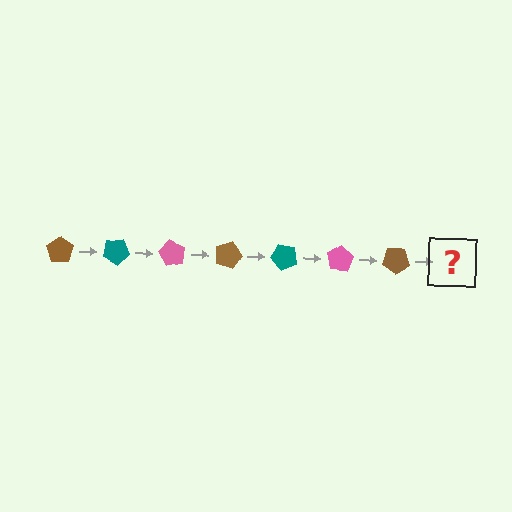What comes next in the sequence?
The next element should be a teal pentagon, rotated 210 degrees from the start.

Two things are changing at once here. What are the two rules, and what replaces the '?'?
The two rules are that it rotates 30 degrees each step and the color cycles through brown, teal, and pink. The '?' should be a teal pentagon, rotated 210 degrees from the start.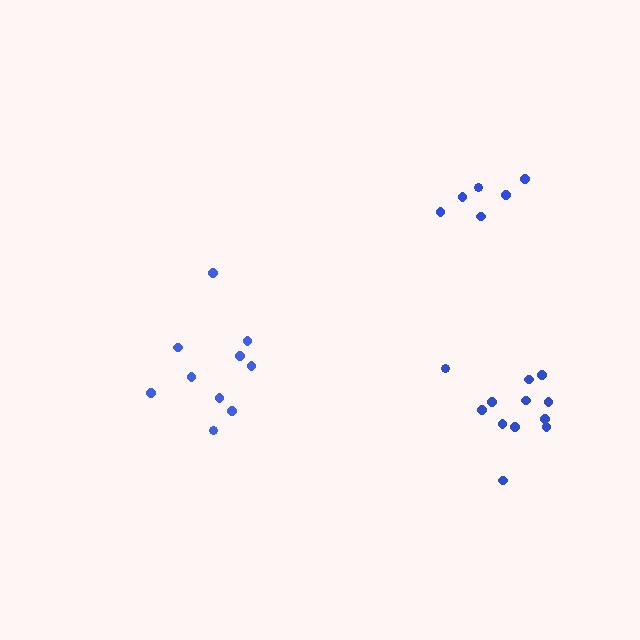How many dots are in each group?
Group 1: 10 dots, Group 2: 12 dots, Group 3: 6 dots (28 total).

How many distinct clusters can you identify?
There are 3 distinct clusters.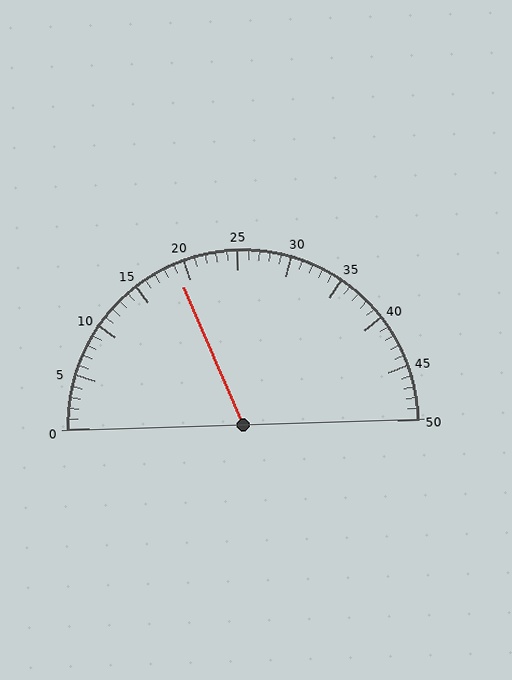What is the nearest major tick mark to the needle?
The nearest major tick mark is 20.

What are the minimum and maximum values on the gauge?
The gauge ranges from 0 to 50.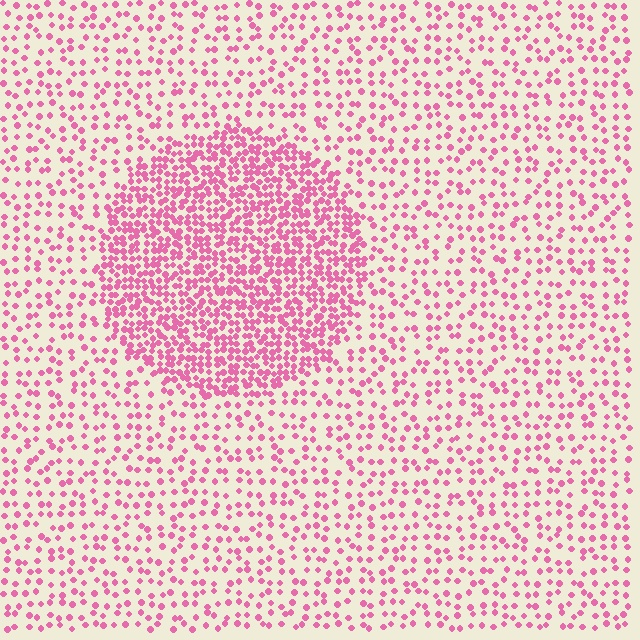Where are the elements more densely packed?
The elements are more densely packed inside the circle boundary.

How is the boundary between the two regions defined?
The boundary is defined by a change in element density (approximately 2.4x ratio). All elements are the same color, size, and shape.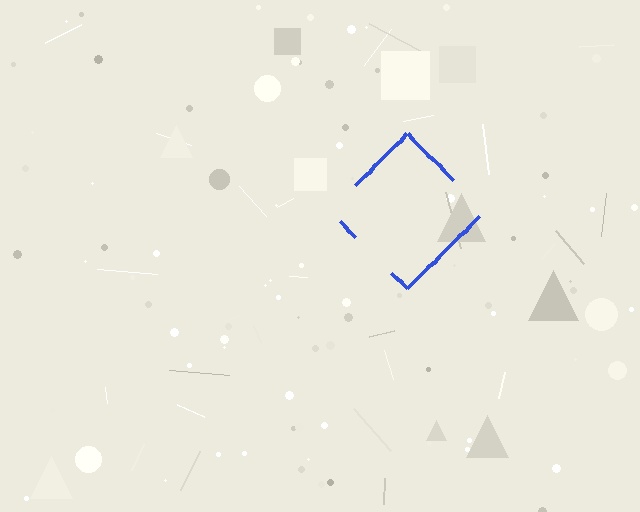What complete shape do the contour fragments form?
The contour fragments form a diamond.